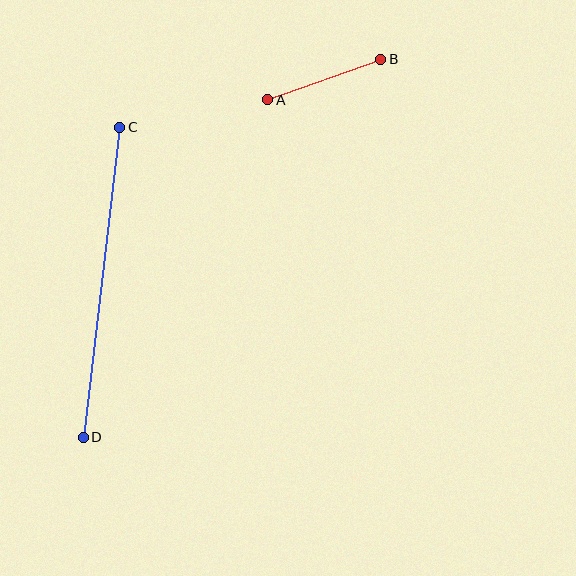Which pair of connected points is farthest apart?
Points C and D are farthest apart.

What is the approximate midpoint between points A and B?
The midpoint is at approximately (324, 80) pixels.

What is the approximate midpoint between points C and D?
The midpoint is at approximately (101, 282) pixels.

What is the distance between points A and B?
The distance is approximately 120 pixels.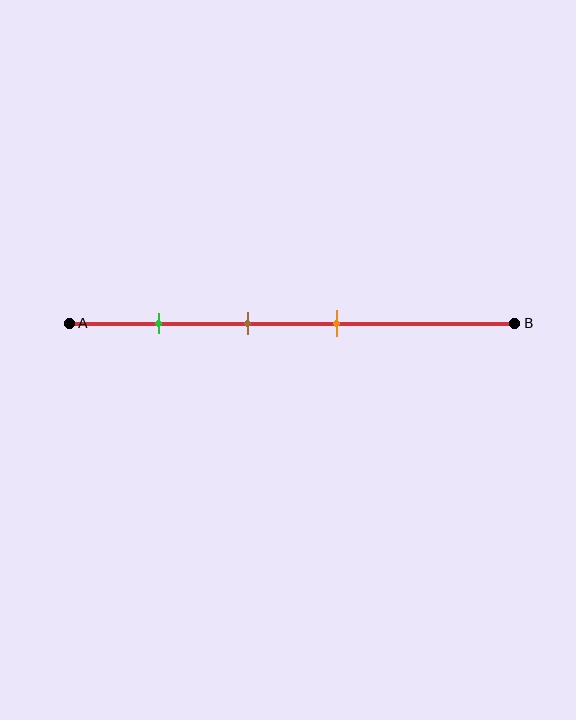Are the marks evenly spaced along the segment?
Yes, the marks are approximately evenly spaced.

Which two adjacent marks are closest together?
The brown and orange marks are the closest adjacent pair.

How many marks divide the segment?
There are 3 marks dividing the segment.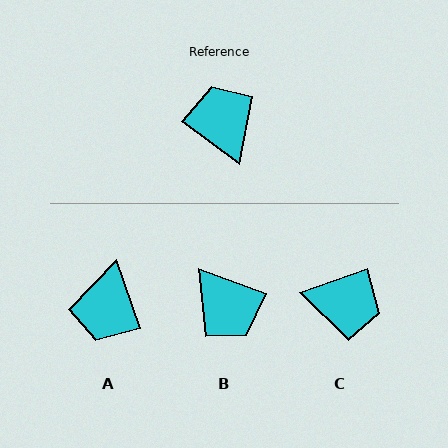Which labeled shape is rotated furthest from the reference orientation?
B, about 164 degrees away.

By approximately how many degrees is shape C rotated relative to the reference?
Approximately 124 degrees clockwise.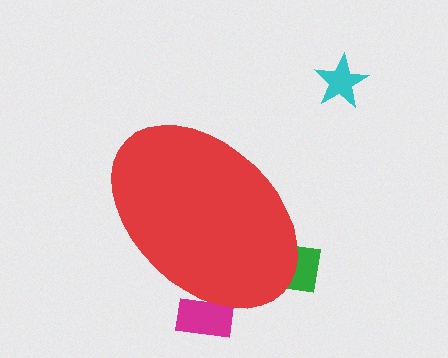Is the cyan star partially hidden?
No, the cyan star is fully visible.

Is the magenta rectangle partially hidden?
Yes, the magenta rectangle is partially hidden behind the red ellipse.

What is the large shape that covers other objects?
A red ellipse.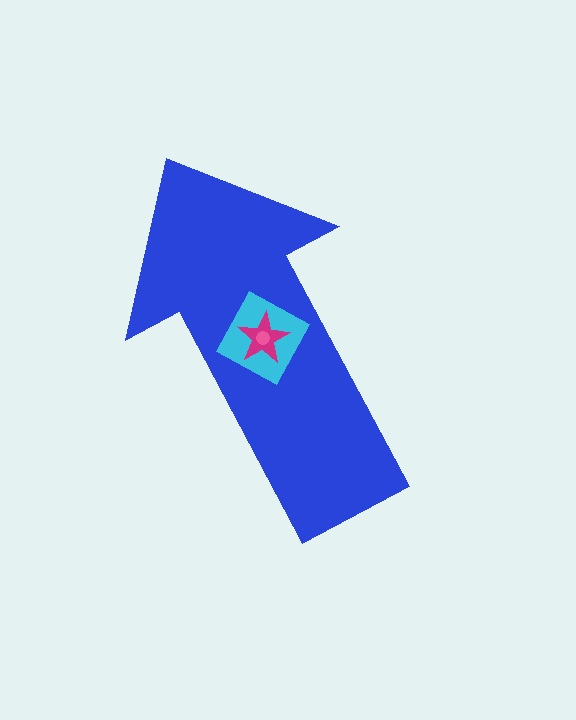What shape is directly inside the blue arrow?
The cyan square.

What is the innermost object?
The pink circle.